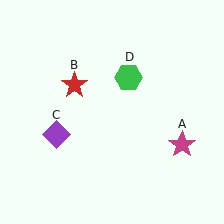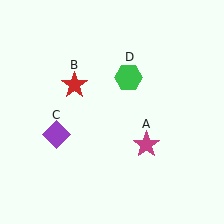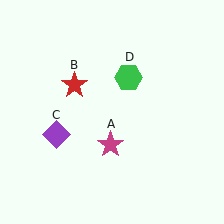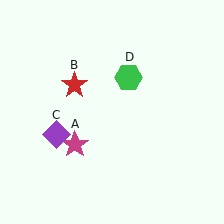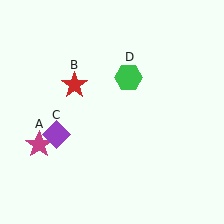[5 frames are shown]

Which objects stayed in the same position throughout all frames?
Red star (object B) and purple diamond (object C) and green hexagon (object D) remained stationary.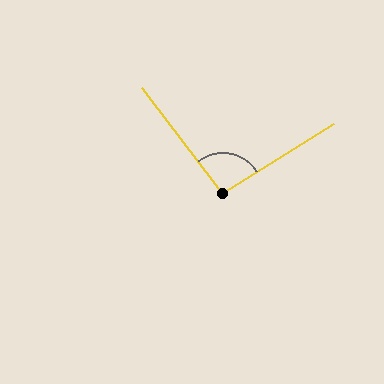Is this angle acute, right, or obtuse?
It is obtuse.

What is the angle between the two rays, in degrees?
Approximately 95 degrees.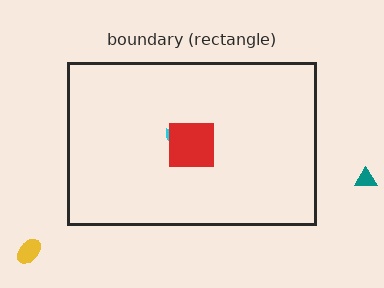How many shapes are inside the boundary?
3 inside, 2 outside.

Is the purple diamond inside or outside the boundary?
Inside.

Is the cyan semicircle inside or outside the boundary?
Inside.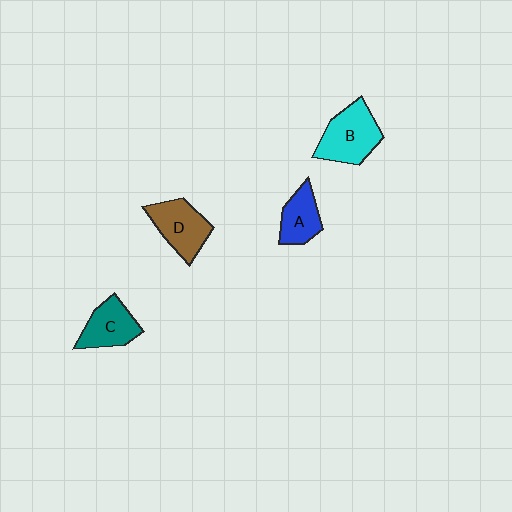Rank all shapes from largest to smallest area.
From largest to smallest: B (cyan), D (brown), C (teal), A (blue).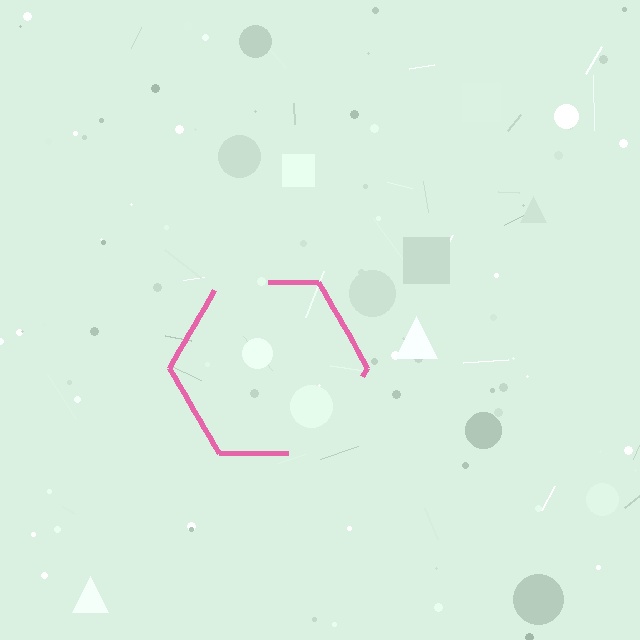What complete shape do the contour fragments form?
The contour fragments form a hexagon.